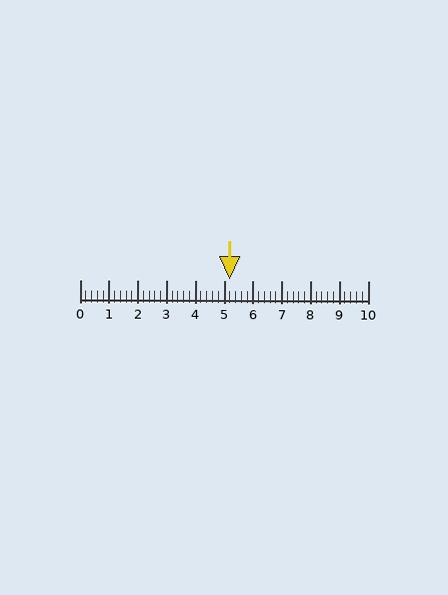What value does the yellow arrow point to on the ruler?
The yellow arrow points to approximately 5.2.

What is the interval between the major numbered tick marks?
The major tick marks are spaced 1 units apart.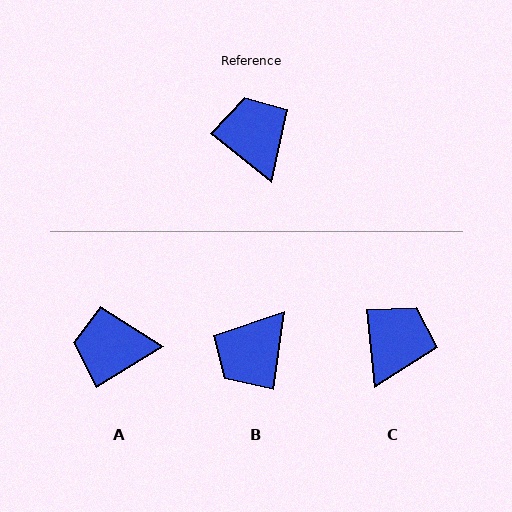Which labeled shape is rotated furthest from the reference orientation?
B, about 121 degrees away.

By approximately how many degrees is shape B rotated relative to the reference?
Approximately 121 degrees counter-clockwise.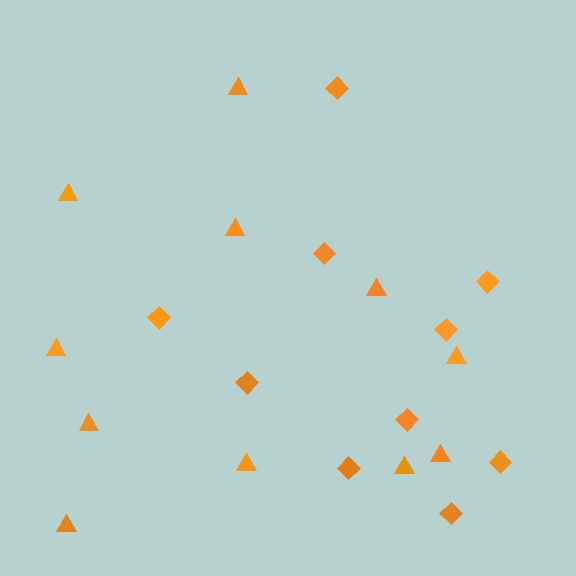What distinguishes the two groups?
There are 2 groups: one group of triangles (11) and one group of diamonds (10).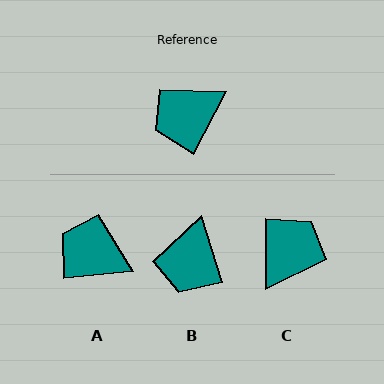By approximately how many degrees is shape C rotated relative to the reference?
Approximately 153 degrees clockwise.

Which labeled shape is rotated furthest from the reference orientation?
C, about 153 degrees away.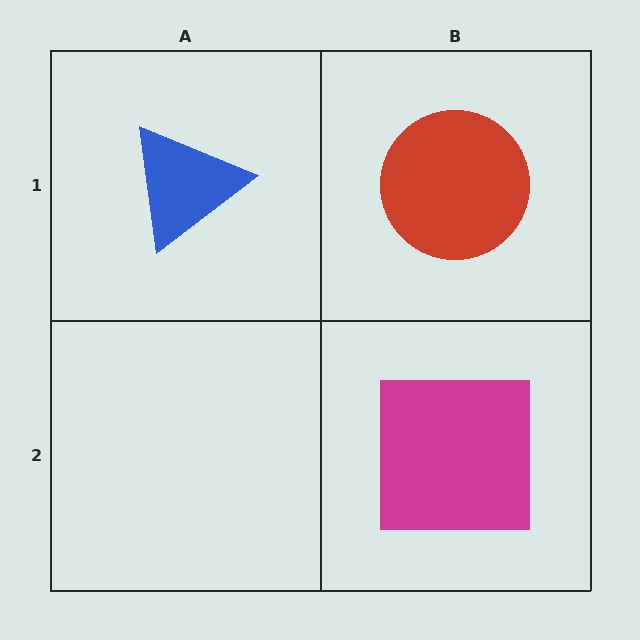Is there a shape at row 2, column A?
No, that cell is empty.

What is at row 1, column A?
A blue triangle.